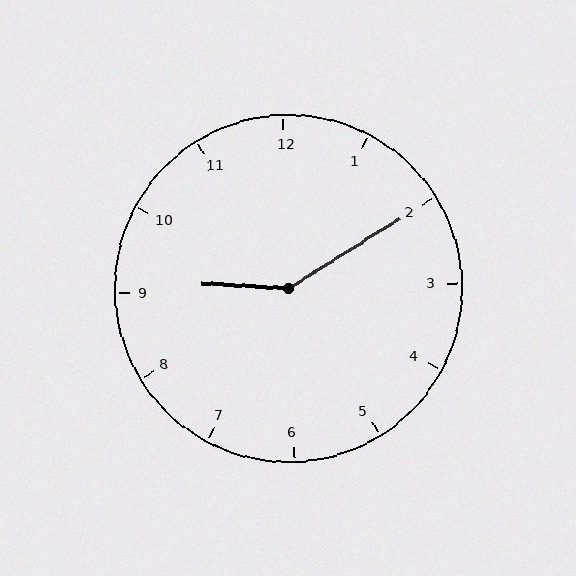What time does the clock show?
9:10.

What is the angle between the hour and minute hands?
Approximately 145 degrees.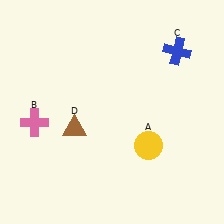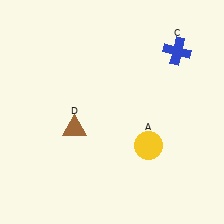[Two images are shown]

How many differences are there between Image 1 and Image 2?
There is 1 difference between the two images.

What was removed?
The pink cross (B) was removed in Image 2.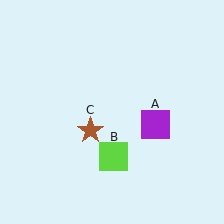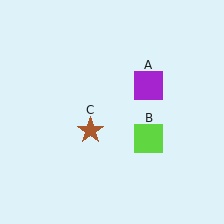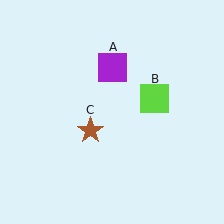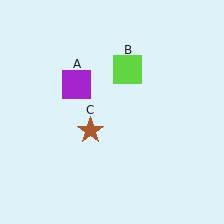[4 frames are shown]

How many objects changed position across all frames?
2 objects changed position: purple square (object A), lime square (object B).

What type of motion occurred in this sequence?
The purple square (object A), lime square (object B) rotated counterclockwise around the center of the scene.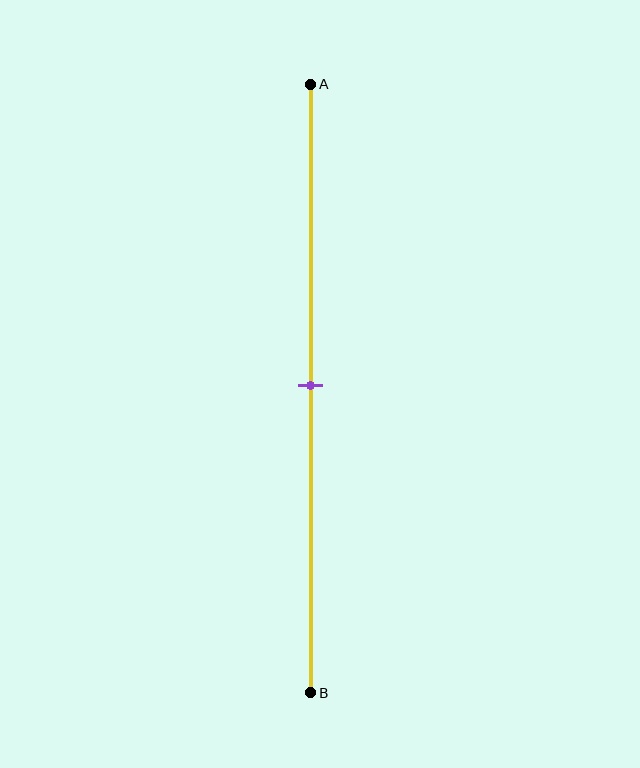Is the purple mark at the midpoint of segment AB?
Yes, the mark is approximately at the midpoint.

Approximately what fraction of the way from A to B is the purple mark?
The purple mark is approximately 50% of the way from A to B.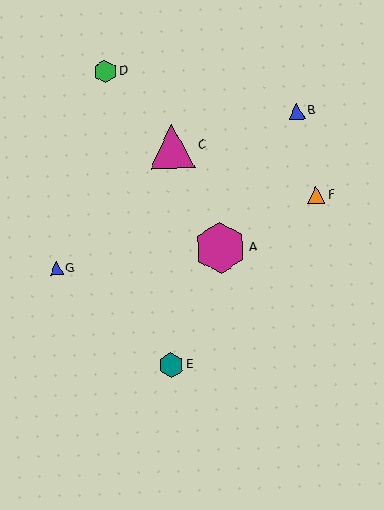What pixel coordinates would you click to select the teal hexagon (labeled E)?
Click at (171, 365) to select the teal hexagon E.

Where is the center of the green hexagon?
The center of the green hexagon is at (105, 71).